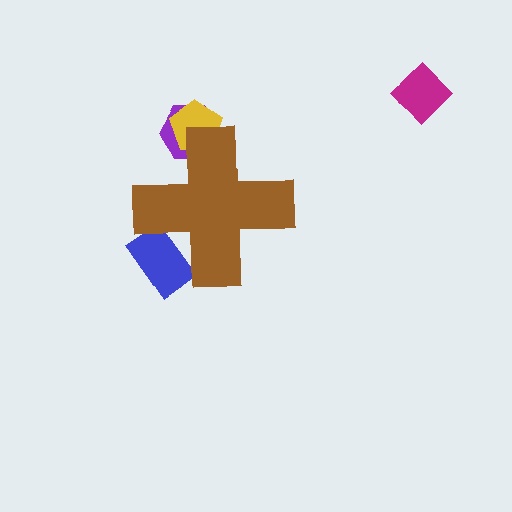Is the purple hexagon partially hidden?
Yes, the purple hexagon is partially hidden behind the brown cross.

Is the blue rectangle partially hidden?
Yes, the blue rectangle is partially hidden behind the brown cross.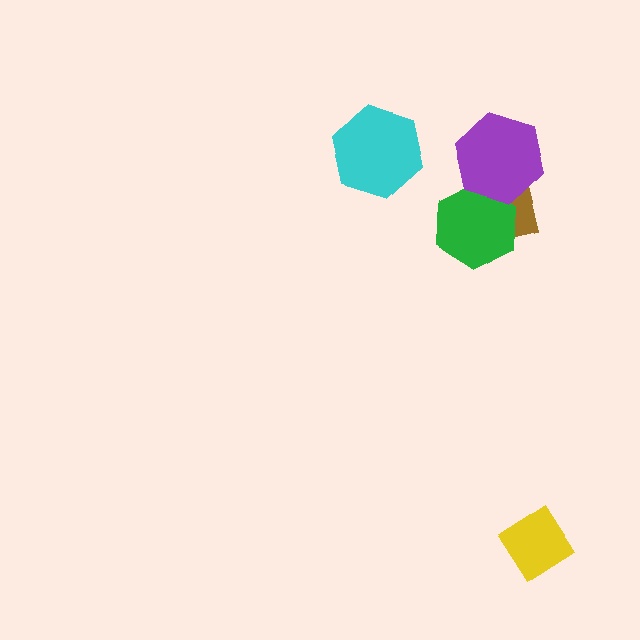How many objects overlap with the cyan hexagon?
0 objects overlap with the cyan hexagon.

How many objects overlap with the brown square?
2 objects overlap with the brown square.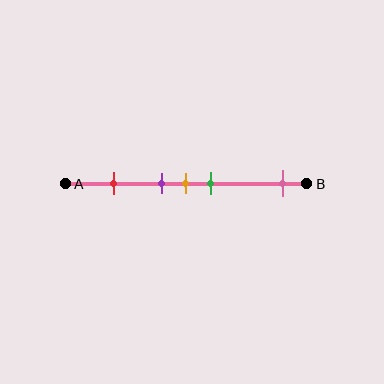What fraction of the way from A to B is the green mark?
The green mark is approximately 60% (0.6) of the way from A to B.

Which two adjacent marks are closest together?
The purple and orange marks are the closest adjacent pair.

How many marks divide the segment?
There are 5 marks dividing the segment.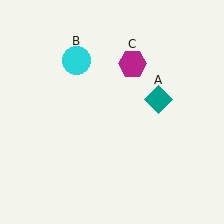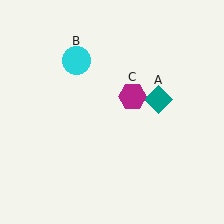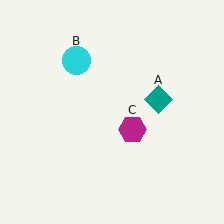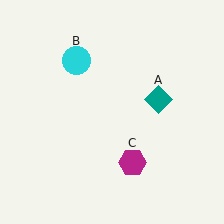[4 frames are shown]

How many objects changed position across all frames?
1 object changed position: magenta hexagon (object C).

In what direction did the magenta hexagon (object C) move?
The magenta hexagon (object C) moved down.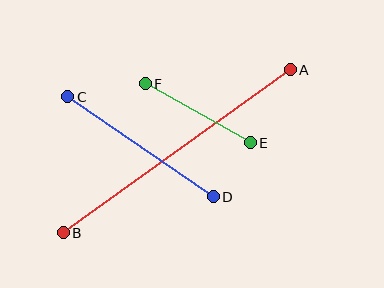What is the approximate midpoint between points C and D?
The midpoint is at approximately (140, 147) pixels.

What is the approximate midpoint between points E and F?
The midpoint is at approximately (198, 113) pixels.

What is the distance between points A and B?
The distance is approximately 279 pixels.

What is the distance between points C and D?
The distance is approximately 177 pixels.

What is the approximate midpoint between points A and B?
The midpoint is at approximately (177, 151) pixels.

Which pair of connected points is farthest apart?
Points A and B are farthest apart.